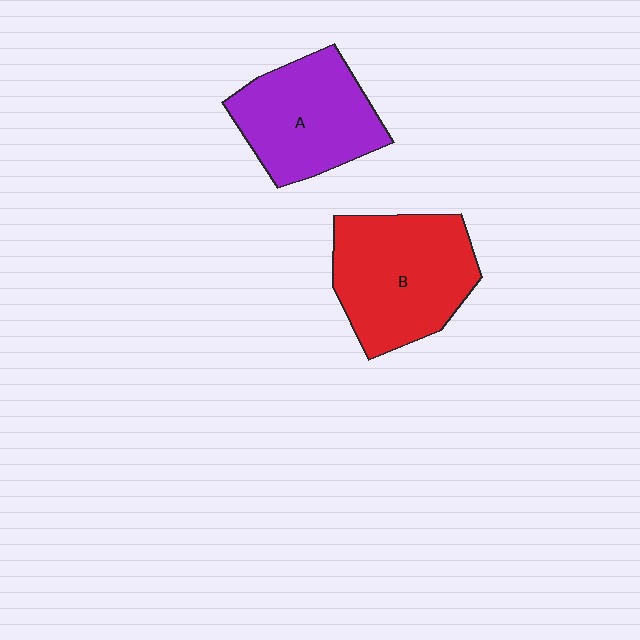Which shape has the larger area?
Shape B (red).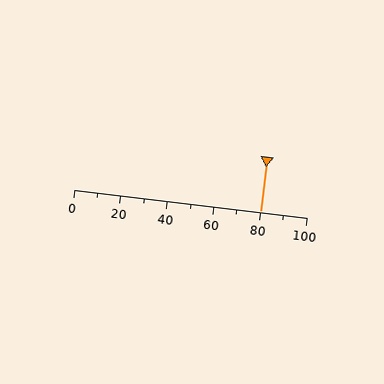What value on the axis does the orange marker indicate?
The marker indicates approximately 80.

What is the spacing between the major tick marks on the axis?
The major ticks are spaced 20 apart.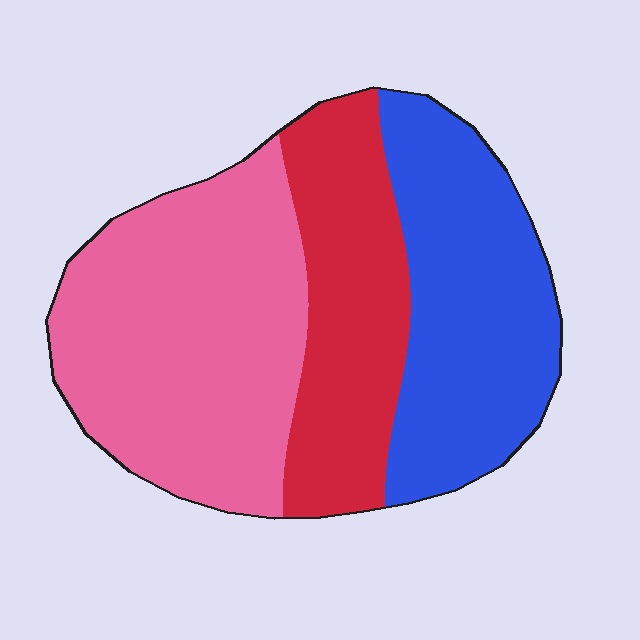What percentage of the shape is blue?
Blue covers 32% of the shape.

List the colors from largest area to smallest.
From largest to smallest: pink, blue, red.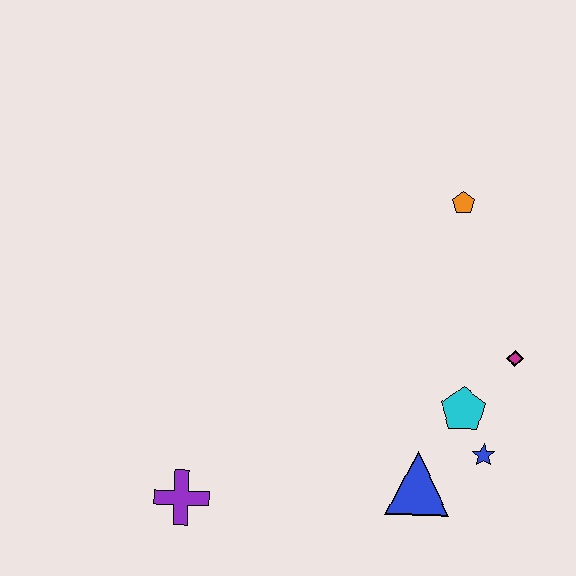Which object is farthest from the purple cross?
The orange pentagon is farthest from the purple cross.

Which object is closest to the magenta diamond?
The cyan pentagon is closest to the magenta diamond.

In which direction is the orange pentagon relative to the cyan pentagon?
The orange pentagon is above the cyan pentagon.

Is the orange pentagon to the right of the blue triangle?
Yes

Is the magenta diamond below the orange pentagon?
Yes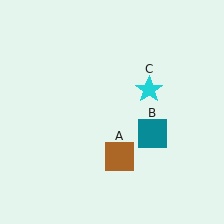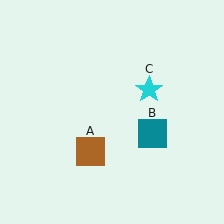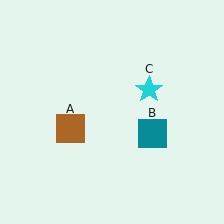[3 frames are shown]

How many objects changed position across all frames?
1 object changed position: brown square (object A).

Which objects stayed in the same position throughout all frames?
Teal square (object B) and cyan star (object C) remained stationary.